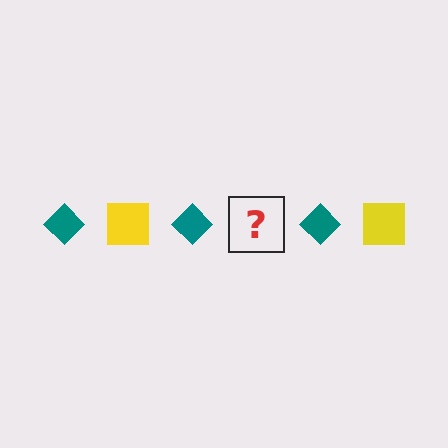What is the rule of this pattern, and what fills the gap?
The rule is that the pattern alternates between teal diamond and yellow square. The gap should be filled with a yellow square.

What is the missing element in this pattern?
The missing element is a yellow square.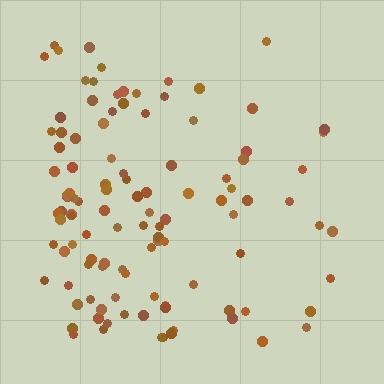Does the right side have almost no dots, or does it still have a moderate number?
Still a moderate number, just noticeably fewer than the left.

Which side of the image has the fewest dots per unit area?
The right.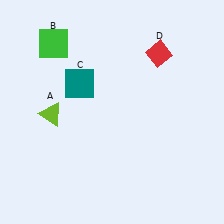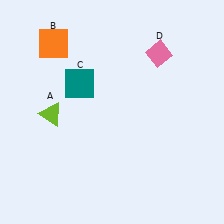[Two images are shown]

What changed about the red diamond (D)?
In Image 1, D is red. In Image 2, it changed to pink.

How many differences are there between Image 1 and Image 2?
There are 2 differences between the two images.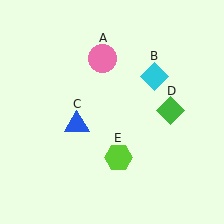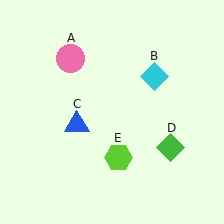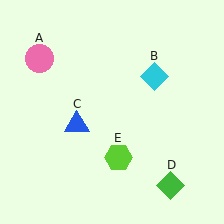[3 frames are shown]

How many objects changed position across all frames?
2 objects changed position: pink circle (object A), green diamond (object D).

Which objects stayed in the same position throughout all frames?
Cyan diamond (object B) and blue triangle (object C) and lime hexagon (object E) remained stationary.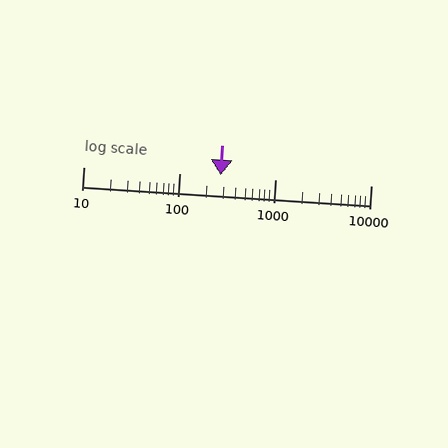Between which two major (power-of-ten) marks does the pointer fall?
The pointer is between 100 and 1000.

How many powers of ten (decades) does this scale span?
The scale spans 3 decades, from 10 to 10000.